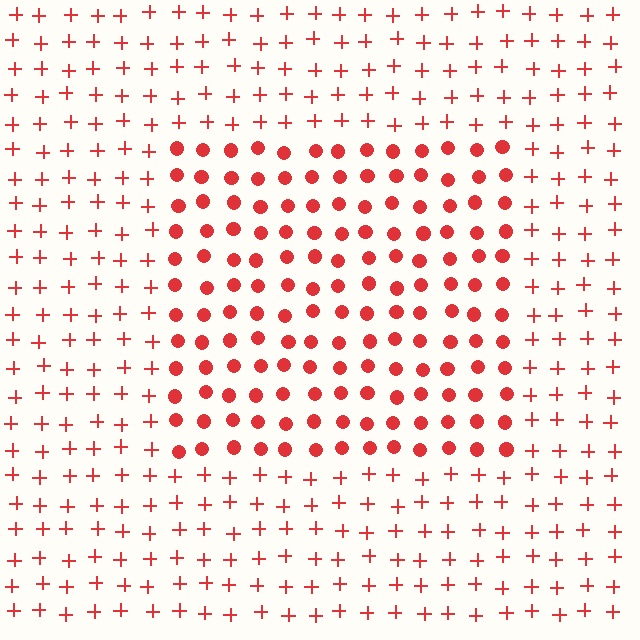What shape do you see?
I see a rectangle.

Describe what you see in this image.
The image is filled with small red elements arranged in a uniform grid. A rectangle-shaped region contains circles, while the surrounding area contains plus signs. The boundary is defined purely by the change in element shape.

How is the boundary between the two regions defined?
The boundary is defined by a change in element shape: circles inside vs. plus signs outside. All elements share the same color and spacing.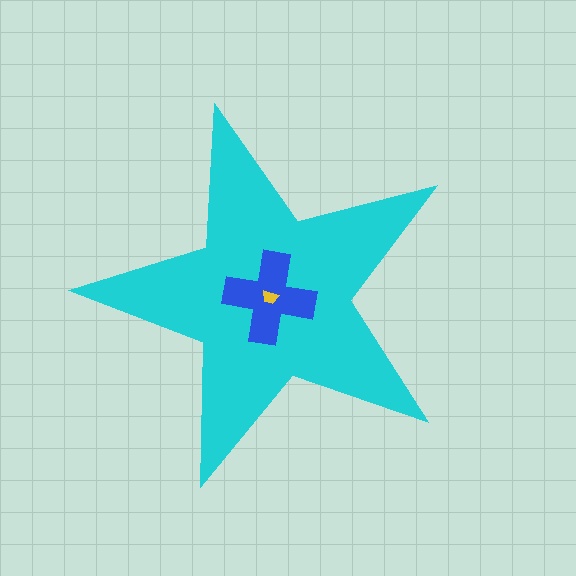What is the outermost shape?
The cyan star.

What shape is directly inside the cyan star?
The blue cross.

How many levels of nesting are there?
3.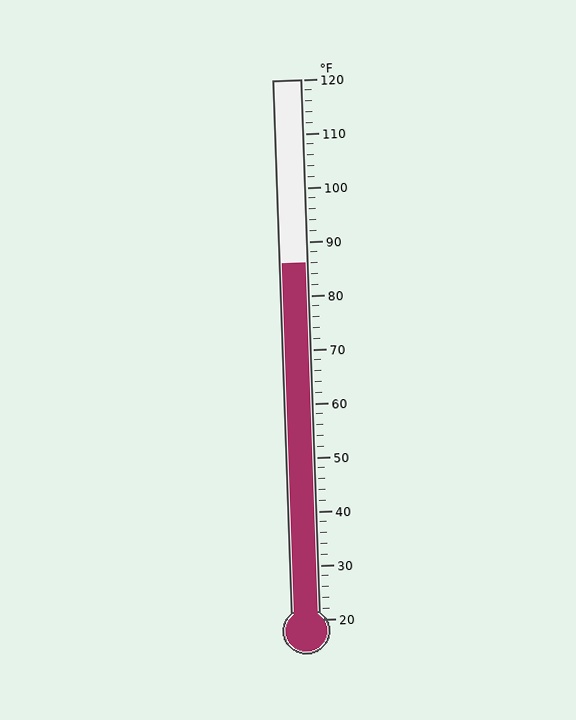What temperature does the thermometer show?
The thermometer shows approximately 86°F.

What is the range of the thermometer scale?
The thermometer scale ranges from 20°F to 120°F.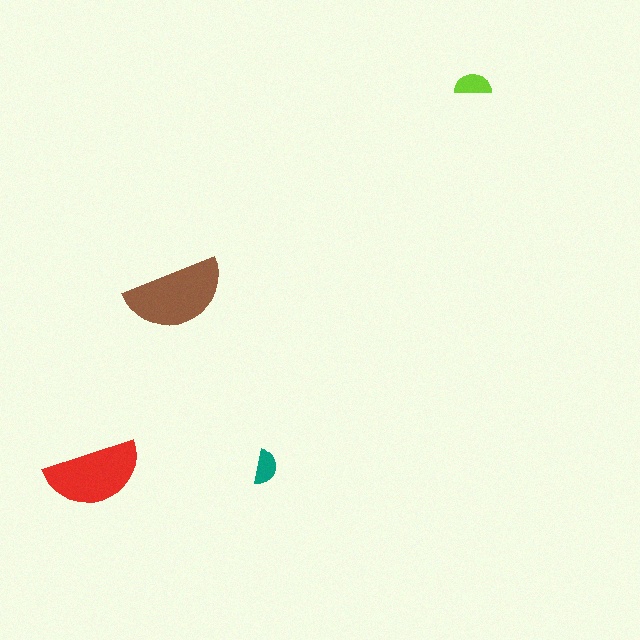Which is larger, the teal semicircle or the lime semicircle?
The lime one.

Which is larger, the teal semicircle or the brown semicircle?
The brown one.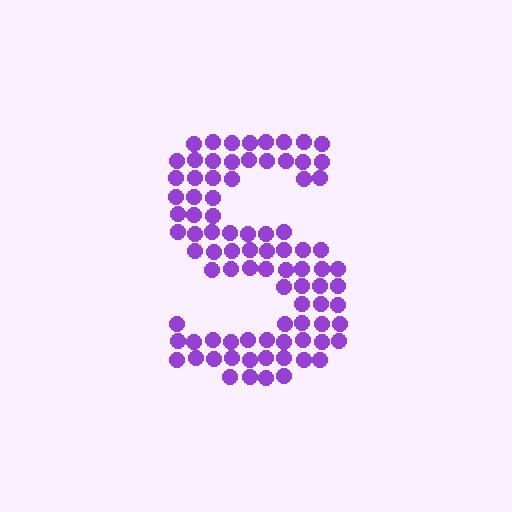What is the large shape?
The large shape is the letter S.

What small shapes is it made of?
It is made of small circles.